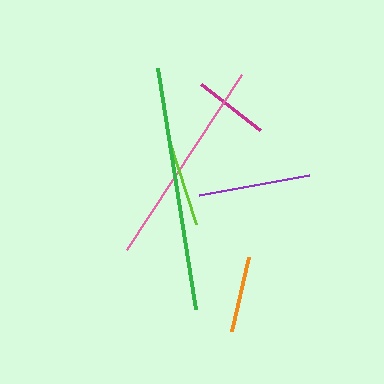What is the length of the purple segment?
The purple segment is approximately 112 pixels long.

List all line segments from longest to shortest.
From longest to shortest: green, pink, purple, lime, orange, magenta.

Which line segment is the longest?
The green line is the longest at approximately 244 pixels.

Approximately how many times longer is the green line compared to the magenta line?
The green line is approximately 3.2 times the length of the magenta line.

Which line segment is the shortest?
The magenta line is the shortest at approximately 75 pixels.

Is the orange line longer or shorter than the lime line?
The lime line is longer than the orange line.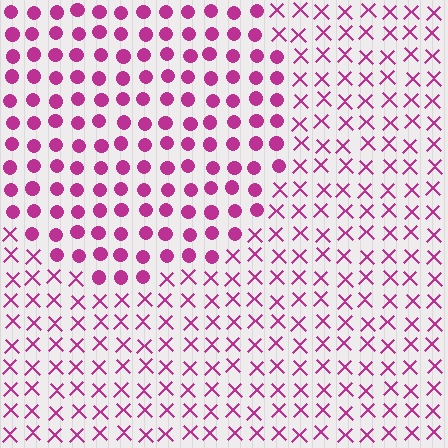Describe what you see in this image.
The image is filled with small magenta elements arranged in a uniform grid. A circle-shaped region contains circles, while the surrounding area contains X marks. The boundary is defined purely by the change in element shape.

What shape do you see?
I see a circle.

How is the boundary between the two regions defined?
The boundary is defined by a change in element shape: circles inside vs. X marks outside. All elements share the same color and spacing.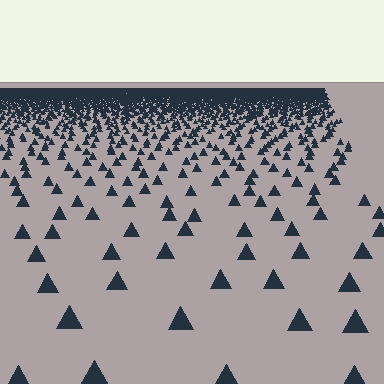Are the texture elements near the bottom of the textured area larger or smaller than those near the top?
Larger. Near the bottom, elements are closer to the viewer and appear at a bigger on-screen size.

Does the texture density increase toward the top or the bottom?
Density increases toward the top.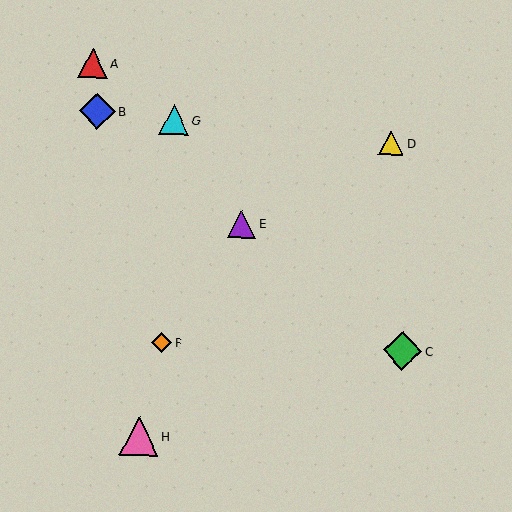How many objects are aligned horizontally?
2 objects (C, F) are aligned horizontally.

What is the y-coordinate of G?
Object G is at y≈120.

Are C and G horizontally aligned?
No, C is at y≈351 and G is at y≈120.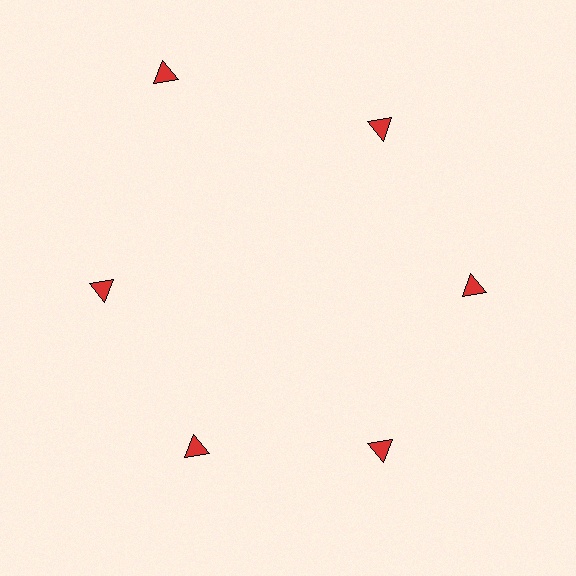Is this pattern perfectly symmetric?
No. The 6 red triangles are arranged in a ring, but one element near the 11 o'clock position is pushed outward from the center, breaking the 6-fold rotational symmetry.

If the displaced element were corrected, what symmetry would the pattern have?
It would have 6-fold rotational symmetry — the pattern would map onto itself every 60 degrees.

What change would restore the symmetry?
The symmetry would be restored by moving it inward, back onto the ring so that all 6 triangles sit at equal angles and equal distance from the center.